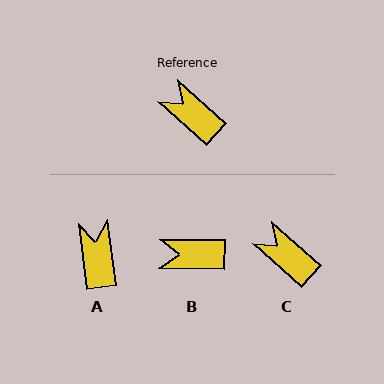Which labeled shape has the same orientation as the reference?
C.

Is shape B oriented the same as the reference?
No, it is off by about 41 degrees.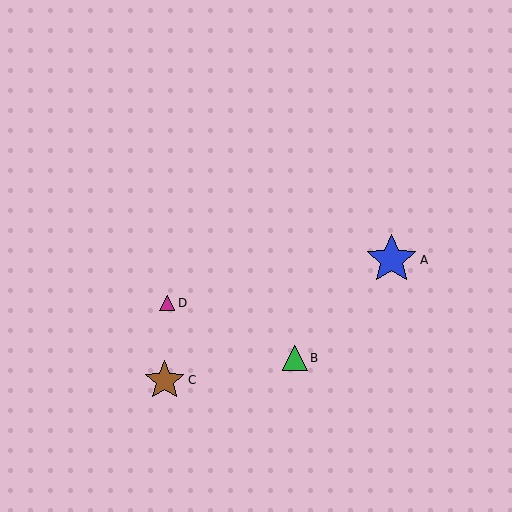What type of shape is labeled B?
Shape B is a green triangle.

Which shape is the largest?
The blue star (labeled A) is the largest.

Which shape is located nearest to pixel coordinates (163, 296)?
The magenta triangle (labeled D) at (167, 303) is nearest to that location.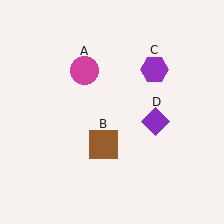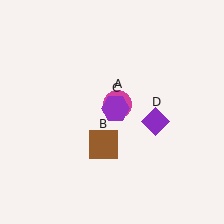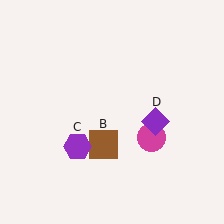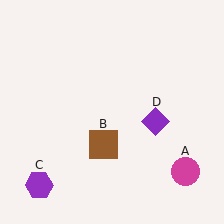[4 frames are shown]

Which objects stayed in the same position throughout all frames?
Brown square (object B) and purple diamond (object D) remained stationary.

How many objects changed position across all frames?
2 objects changed position: magenta circle (object A), purple hexagon (object C).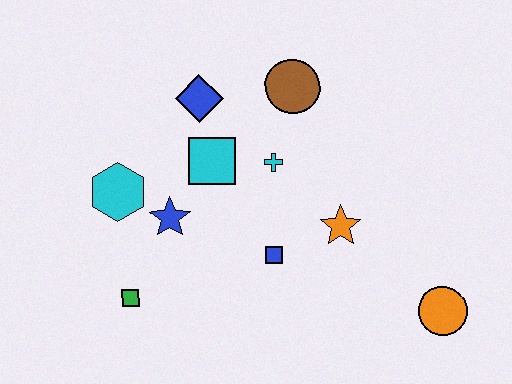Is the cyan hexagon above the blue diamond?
No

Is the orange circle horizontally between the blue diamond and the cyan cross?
No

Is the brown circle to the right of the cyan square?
Yes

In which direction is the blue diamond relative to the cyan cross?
The blue diamond is to the left of the cyan cross.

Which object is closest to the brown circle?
The cyan cross is closest to the brown circle.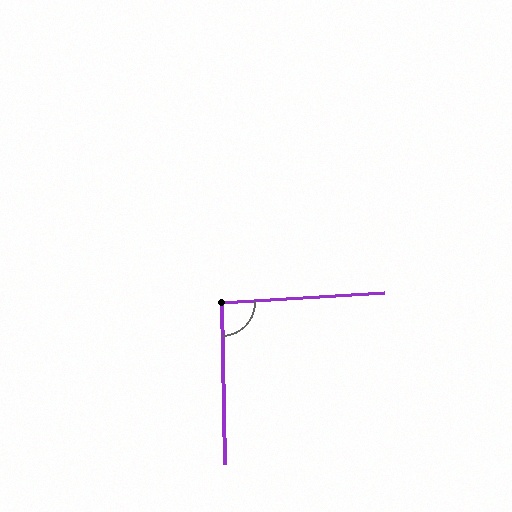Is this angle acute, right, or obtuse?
It is approximately a right angle.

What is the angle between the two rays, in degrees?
Approximately 92 degrees.